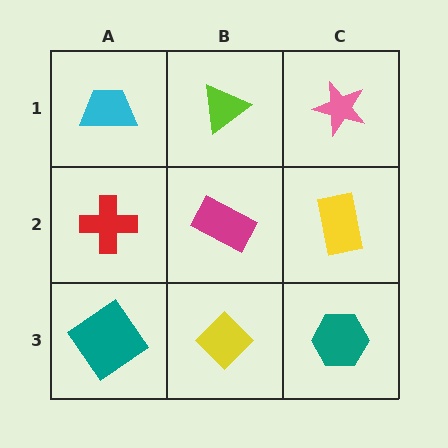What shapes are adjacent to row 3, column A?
A red cross (row 2, column A), a yellow diamond (row 3, column B).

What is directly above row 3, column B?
A magenta rectangle.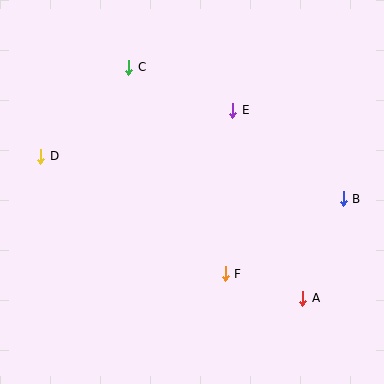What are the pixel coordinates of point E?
Point E is at (233, 110).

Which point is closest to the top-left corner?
Point C is closest to the top-left corner.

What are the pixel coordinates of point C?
Point C is at (129, 67).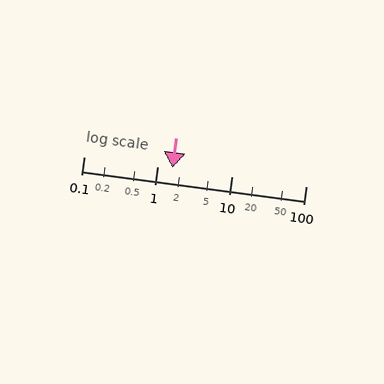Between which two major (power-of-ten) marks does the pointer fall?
The pointer is between 1 and 10.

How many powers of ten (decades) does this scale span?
The scale spans 3 decades, from 0.1 to 100.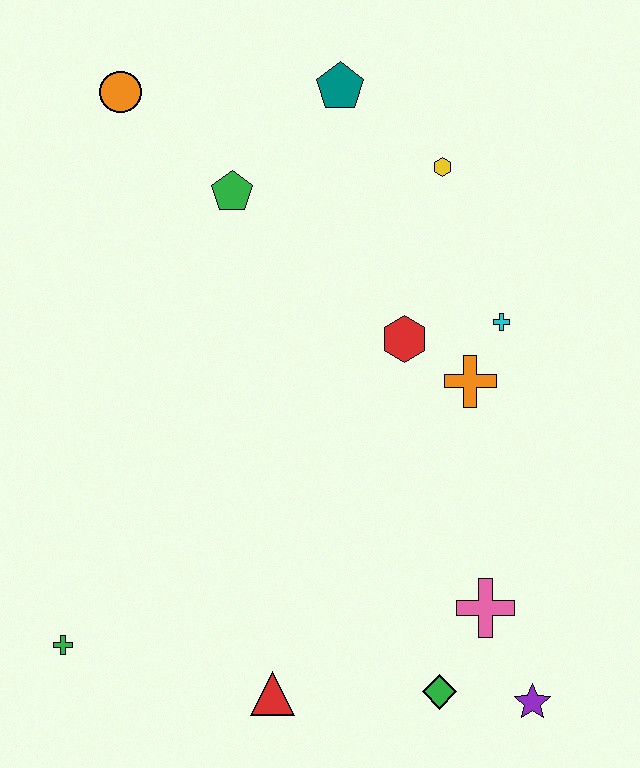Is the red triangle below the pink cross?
Yes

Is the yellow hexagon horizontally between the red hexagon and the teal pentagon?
No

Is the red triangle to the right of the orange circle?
Yes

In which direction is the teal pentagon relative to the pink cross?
The teal pentagon is above the pink cross.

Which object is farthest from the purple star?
The orange circle is farthest from the purple star.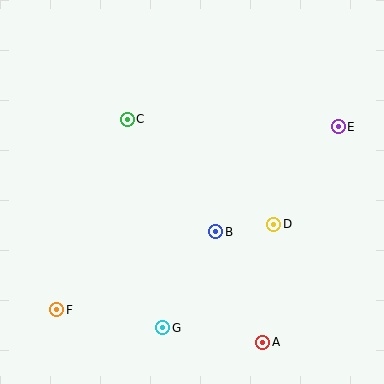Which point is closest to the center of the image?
Point B at (216, 232) is closest to the center.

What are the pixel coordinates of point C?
Point C is at (127, 119).